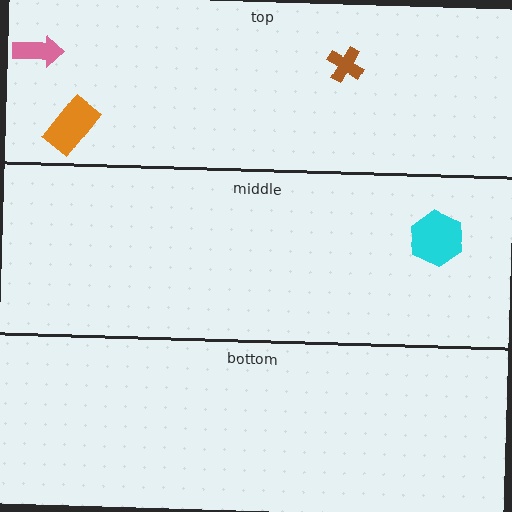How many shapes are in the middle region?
1.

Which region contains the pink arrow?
The top region.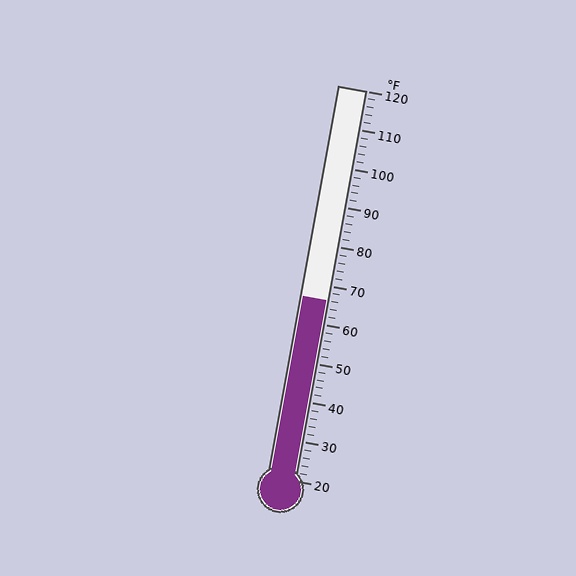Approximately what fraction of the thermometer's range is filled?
The thermometer is filled to approximately 45% of its range.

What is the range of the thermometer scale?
The thermometer scale ranges from 20°F to 120°F.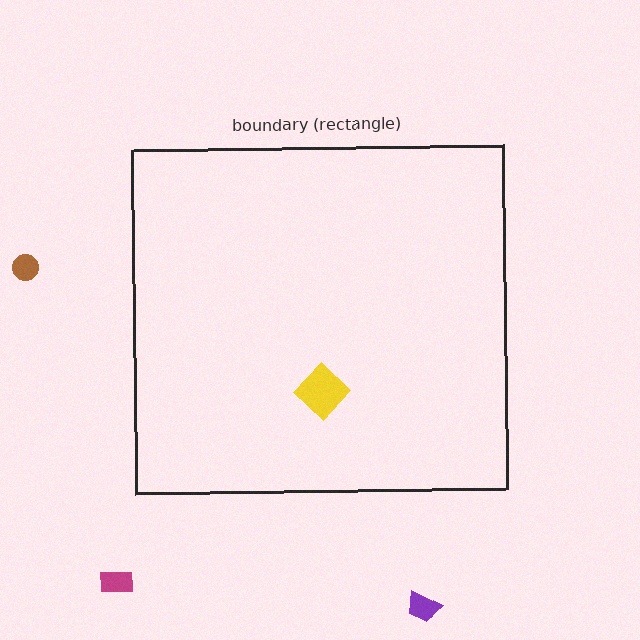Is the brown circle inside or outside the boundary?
Outside.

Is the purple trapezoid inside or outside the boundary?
Outside.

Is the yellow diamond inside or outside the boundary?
Inside.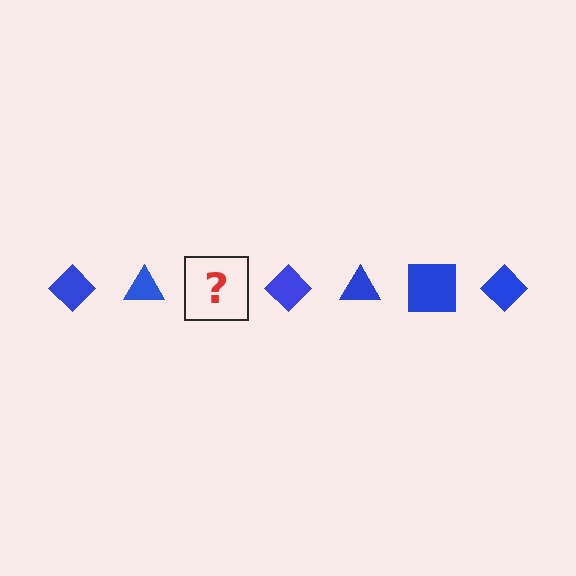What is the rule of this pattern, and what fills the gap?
The rule is that the pattern cycles through diamond, triangle, square shapes in blue. The gap should be filled with a blue square.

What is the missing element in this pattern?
The missing element is a blue square.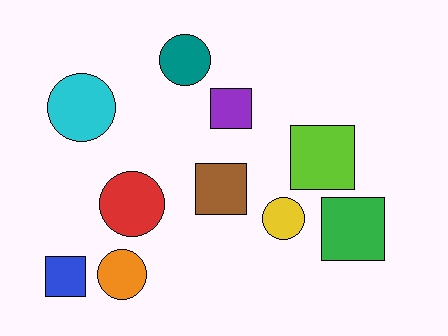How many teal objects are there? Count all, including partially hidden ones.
There is 1 teal object.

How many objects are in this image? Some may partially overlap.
There are 10 objects.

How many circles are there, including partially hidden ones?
There are 5 circles.